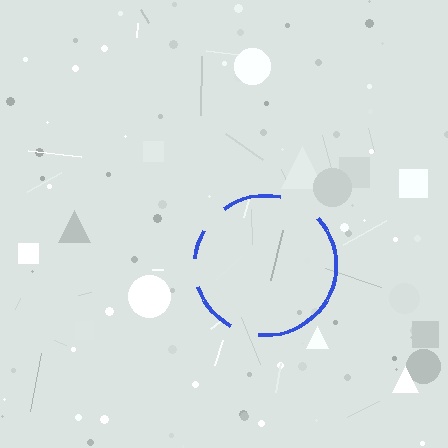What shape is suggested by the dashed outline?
The dashed outline suggests a circle.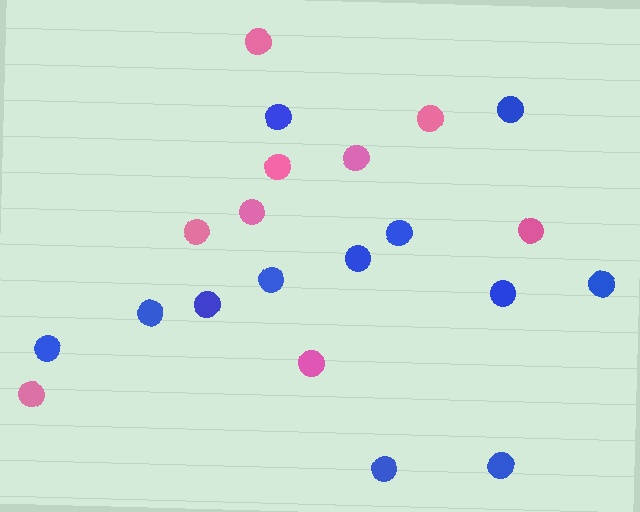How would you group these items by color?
There are 2 groups: one group of pink circles (9) and one group of blue circles (12).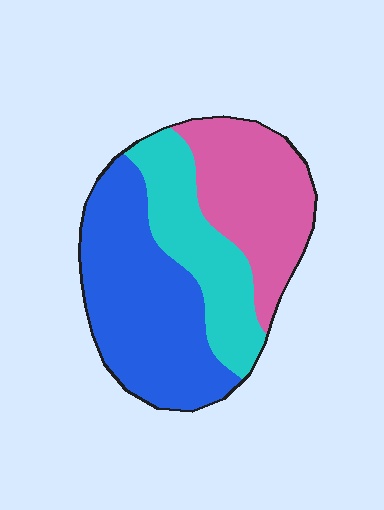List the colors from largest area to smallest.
From largest to smallest: blue, pink, cyan.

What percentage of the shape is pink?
Pink covers around 30% of the shape.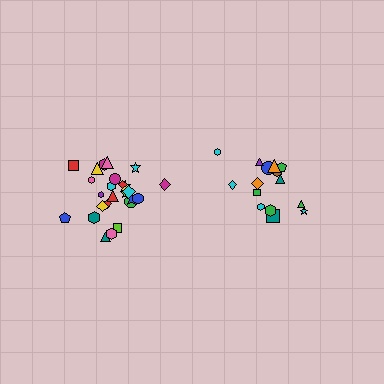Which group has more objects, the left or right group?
The left group.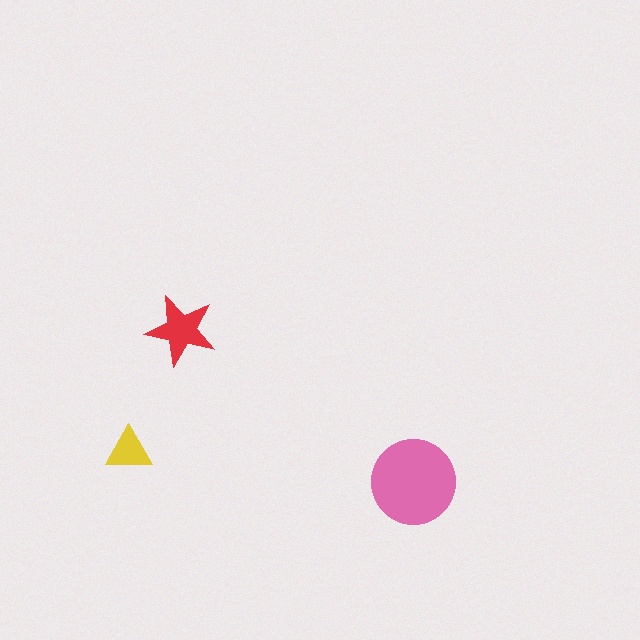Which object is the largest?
The pink circle.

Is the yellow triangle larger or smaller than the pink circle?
Smaller.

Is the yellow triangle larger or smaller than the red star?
Smaller.